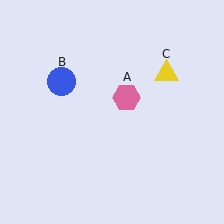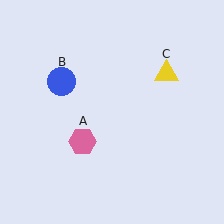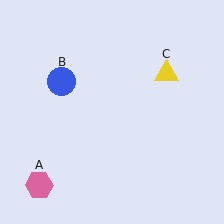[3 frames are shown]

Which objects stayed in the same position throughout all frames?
Blue circle (object B) and yellow triangle (object C) remained stationary.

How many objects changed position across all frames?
1 object changed position: pink hexagon (object A).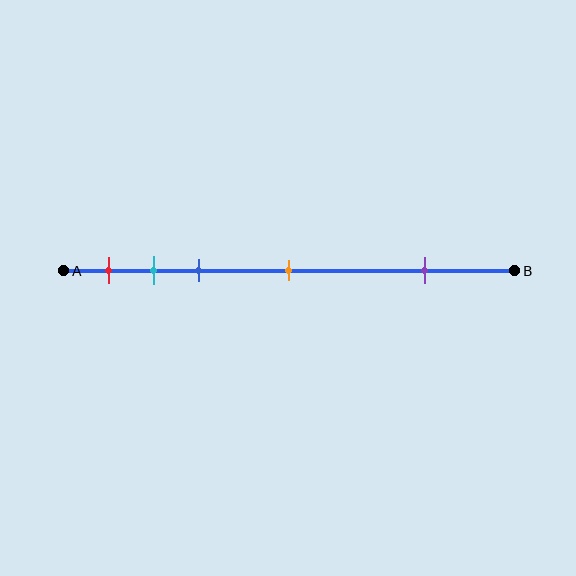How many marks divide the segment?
There are 5 marks dividing the segment.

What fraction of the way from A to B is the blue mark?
The blue mark is approximately 30% (0.3) of the way from A to B.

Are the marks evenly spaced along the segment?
No, the marks are not evenly spaced.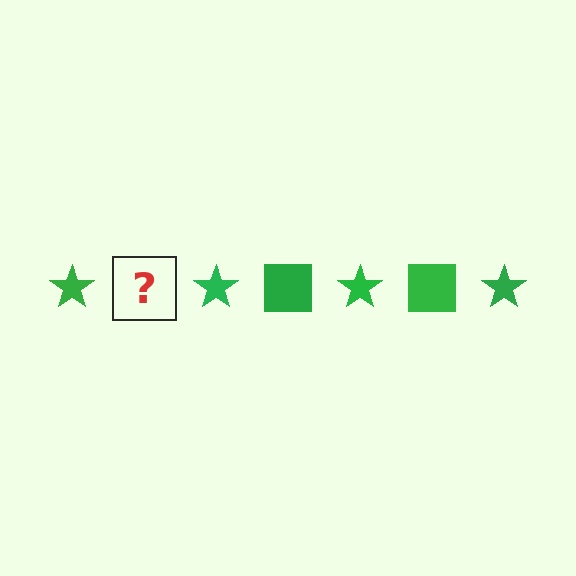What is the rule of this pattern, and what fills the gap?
The rule is that the pattern cycles through star, square shapes in green. The gap should be filled with a green square.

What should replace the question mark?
The question mark should be replaced with a green square.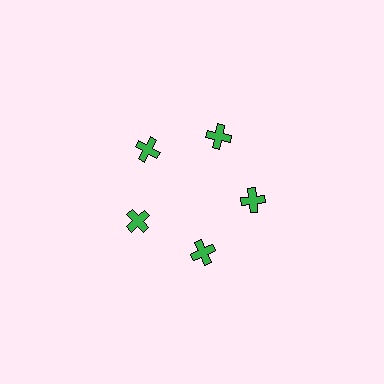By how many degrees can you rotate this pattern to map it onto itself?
The pattern maps onto itself every 72 degrees of rotation.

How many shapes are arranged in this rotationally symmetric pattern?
There are 5 shapes, arranged in 5 groups of 1.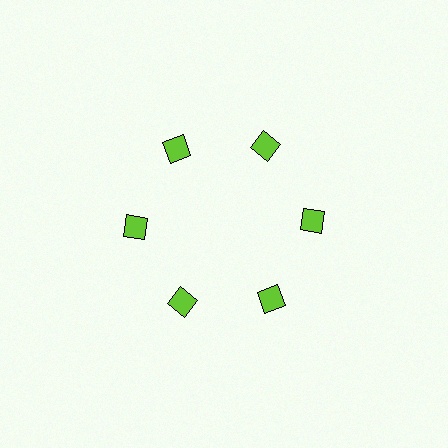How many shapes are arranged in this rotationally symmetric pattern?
There are 6 shapes, arranged in 6 groups of 1.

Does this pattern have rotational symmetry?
Yes, this pattern has 6-fold rotational symmetry. It looks the same after rotating 60 degrees around the center.